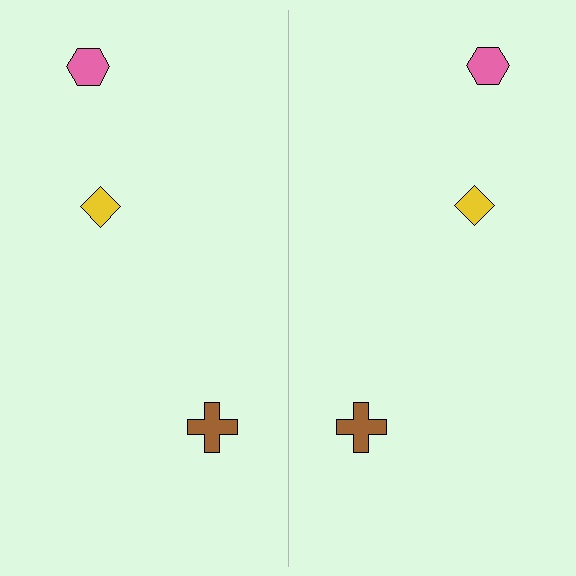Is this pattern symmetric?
Yes, this pattern has bilateral (reflection) symmetry.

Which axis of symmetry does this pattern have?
The pattern has a vertical axis of symmetry running through the center of the image.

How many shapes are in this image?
There are 6 shapes in this image.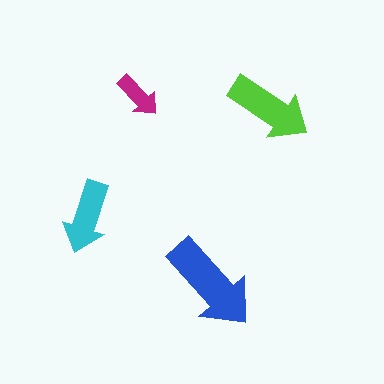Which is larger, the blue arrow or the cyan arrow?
The blue one.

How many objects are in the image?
There are 4 objects in the image.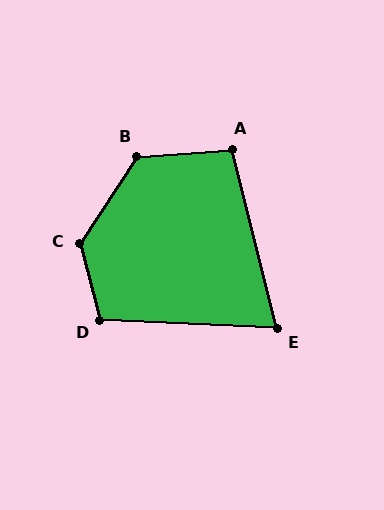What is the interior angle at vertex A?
Approximately 100 degrees (obtuse).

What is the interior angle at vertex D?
Approximately 108 degrees (obtuse).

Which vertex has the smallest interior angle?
E, at approximately 73 degrees.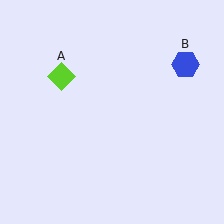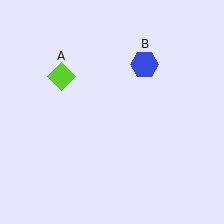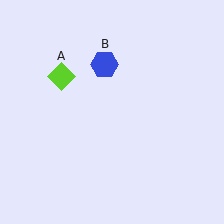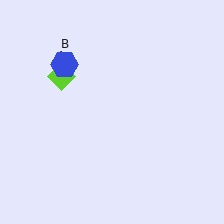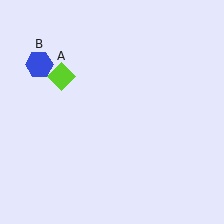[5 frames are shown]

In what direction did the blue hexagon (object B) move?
The blue hexagon (object B) moved left.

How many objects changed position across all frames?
1 object changed position: blue hexagon (object B).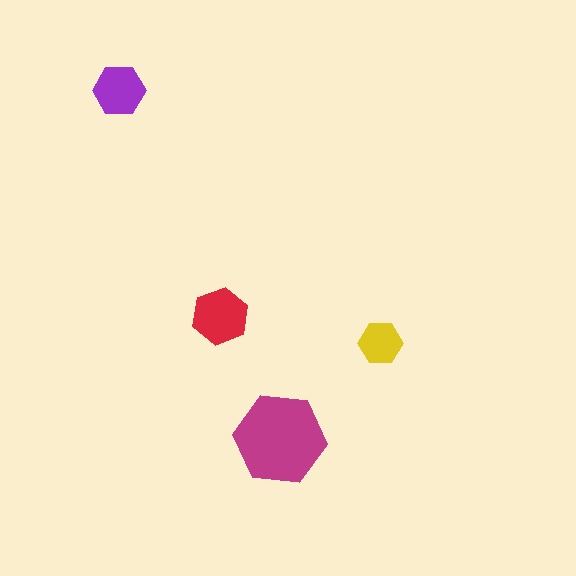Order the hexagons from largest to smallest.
the magenta one, the red one, the purple one, the yellow one.